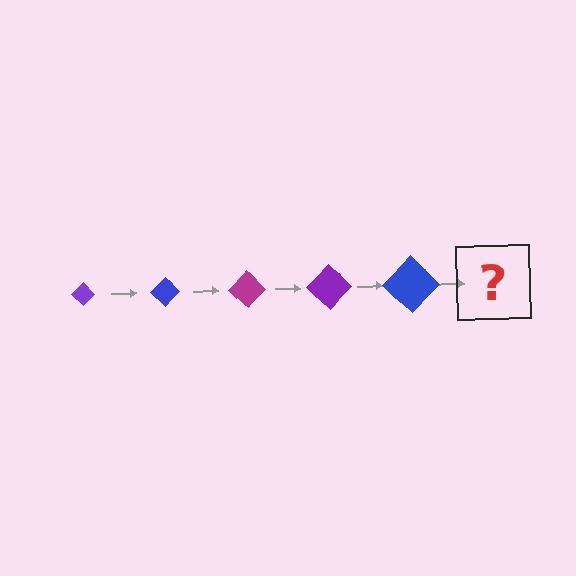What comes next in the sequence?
The next element should be a magenta diamond, larger than the previous one.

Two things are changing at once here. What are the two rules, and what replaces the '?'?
The two rules are that the diamond grows larger each step and the color cycles through purple, blue, and magenta. The '?' should be a magenta diamond, larger than the previous one.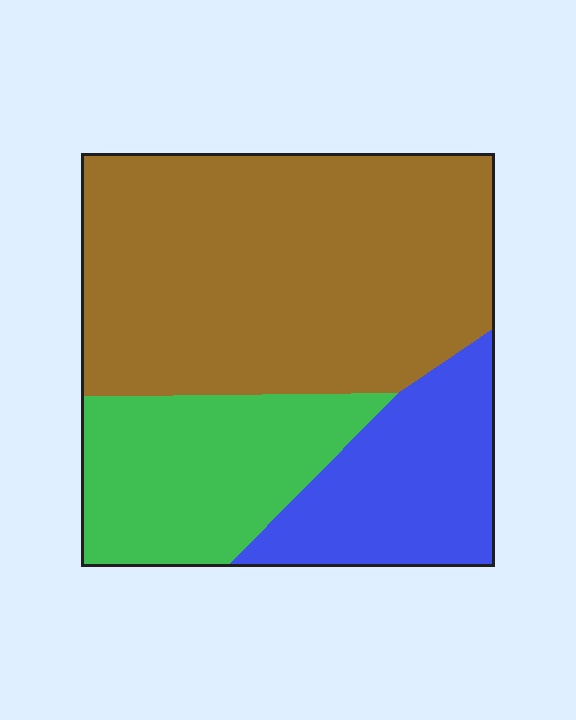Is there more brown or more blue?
Brown.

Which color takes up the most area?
Brown, at roughly 55%.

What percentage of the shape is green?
Green takes up between a sixth and a third of the shape.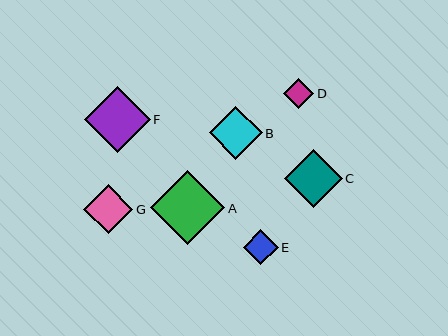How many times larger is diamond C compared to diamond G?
Diamond C is approximately 1.2 times the size of diamond G.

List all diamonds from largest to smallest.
From largest to smallest: A, F, C, B, G, E, D.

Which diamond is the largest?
Diamond A is the largest with a size of approximately 75 pixels.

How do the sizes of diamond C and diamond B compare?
Diamond C and diamond B are approximately the same size.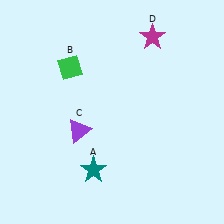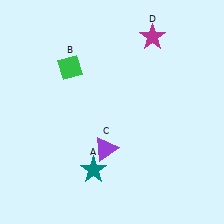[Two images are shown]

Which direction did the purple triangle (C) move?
The purple triangle (C) moved right.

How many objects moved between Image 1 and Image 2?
1 object moved between the two images.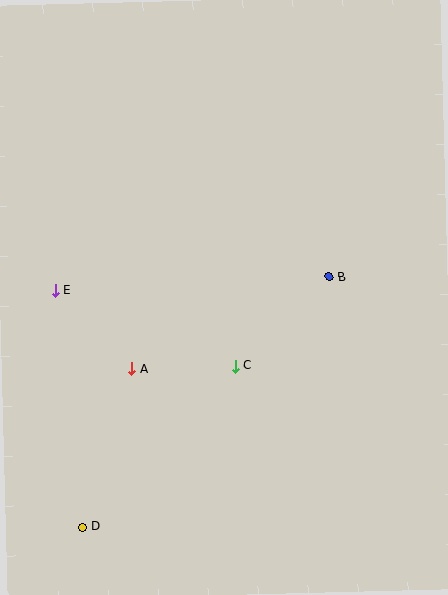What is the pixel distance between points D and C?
The distance between D and C is 222 pixels.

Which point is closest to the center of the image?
Point C at (235, 366) is closest to the center.